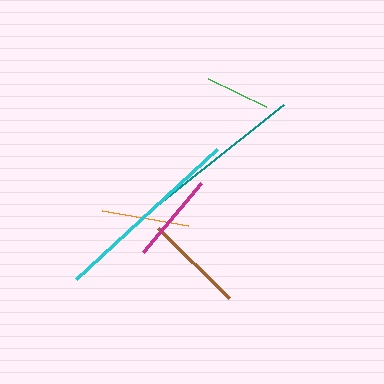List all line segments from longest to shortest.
From longest to shortest: cyan, teal, brown, magenta, orange, green.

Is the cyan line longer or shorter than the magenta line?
The cyan line is longer than the magenta line.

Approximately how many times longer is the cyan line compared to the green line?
The cyan line is approximately 3.0 times the length of the green line.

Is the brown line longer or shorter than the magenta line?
The brown line is longer than the magenta line.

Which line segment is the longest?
The cyan line is the longest at approximately 192 pixels.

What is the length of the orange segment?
The orange segment is approximately 87 pixels long.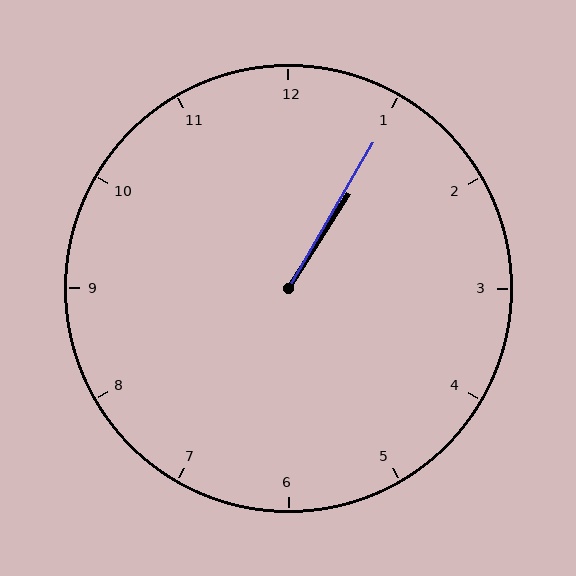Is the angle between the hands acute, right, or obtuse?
It is acute.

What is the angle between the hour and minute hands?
Approximately 2 degrees.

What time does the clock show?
1:05.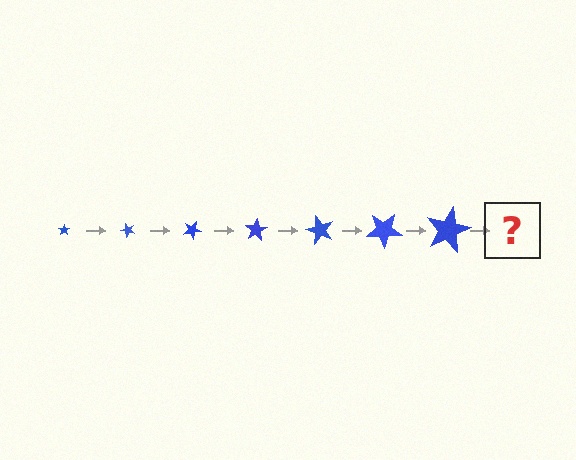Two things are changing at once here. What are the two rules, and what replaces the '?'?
The two rules are that the star grows larger each step and it rotates 50 degrees each step. The '?' should be a star, larger than the previous one and rotated 350 degrees from the start.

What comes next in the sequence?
The next element should be a star, larger than the previous one and rotated 350 degrees from the start.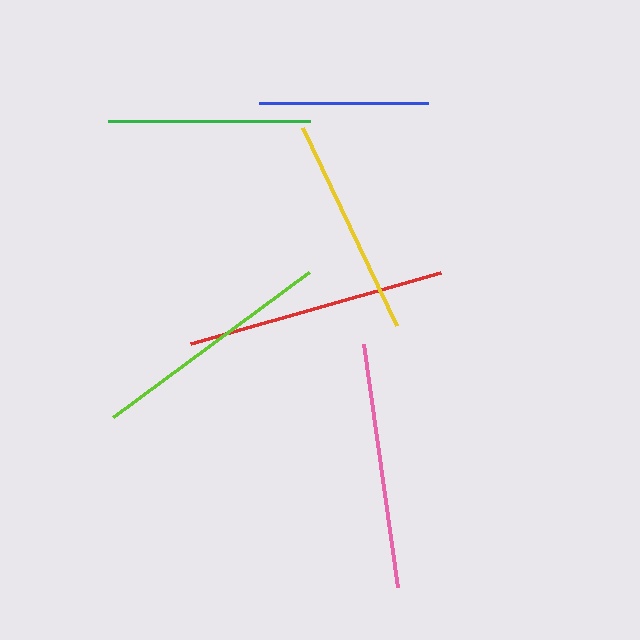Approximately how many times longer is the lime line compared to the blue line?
The lime line is approximately 1.4 times the length of the blue line.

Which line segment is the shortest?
The blue line is the shortest at approximately 169 pixels.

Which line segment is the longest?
The red line is the longest at approximately 261 pixels.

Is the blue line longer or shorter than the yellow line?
The yellow line is longer than the blue line.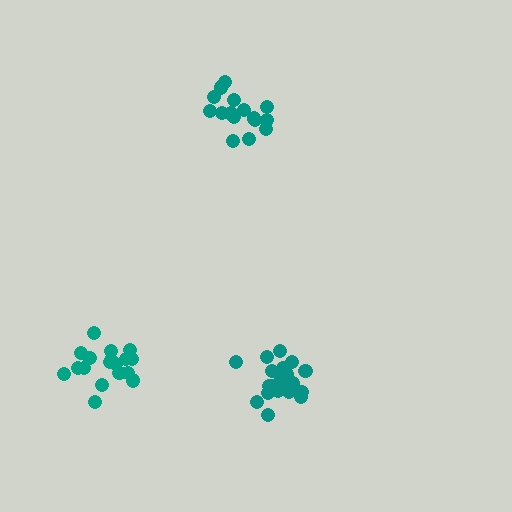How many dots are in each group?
Group 1: 21 dots, Group 2: 18 dots, Group 3: 16 dots (55 total).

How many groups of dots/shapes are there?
There are 3 groups.